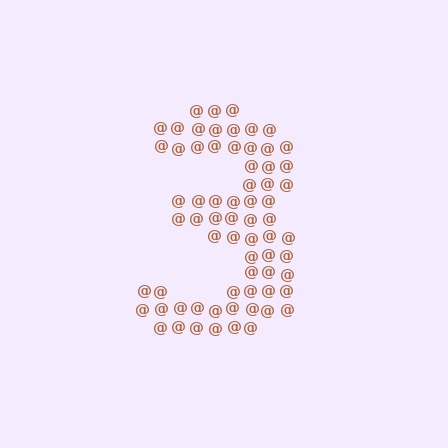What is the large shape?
The large shape is the digit 3.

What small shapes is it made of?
It is made of small at signs.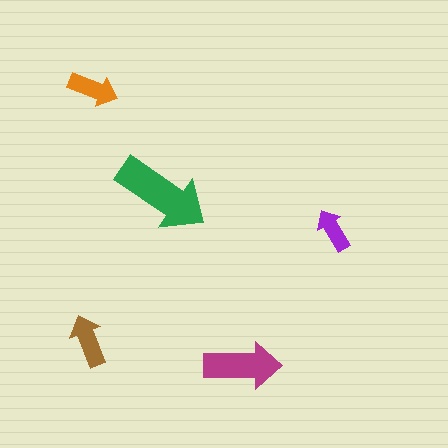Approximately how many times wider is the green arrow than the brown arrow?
About 2 times wider.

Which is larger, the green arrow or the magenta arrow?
The green one.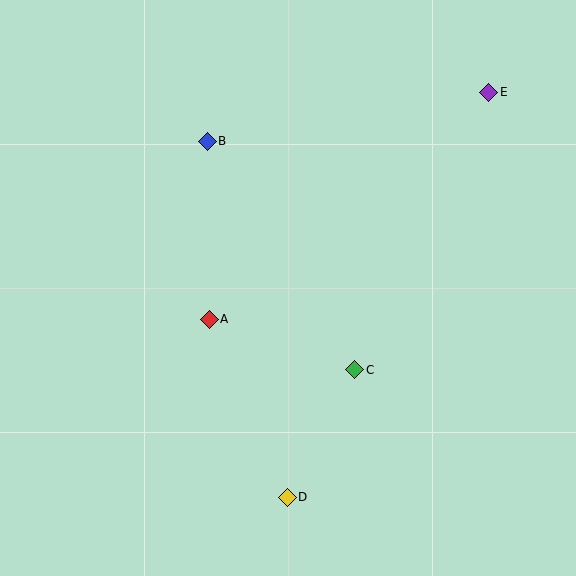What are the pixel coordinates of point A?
Point A is at (209, 319).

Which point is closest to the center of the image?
Point A at (209, 319) is closest to the center.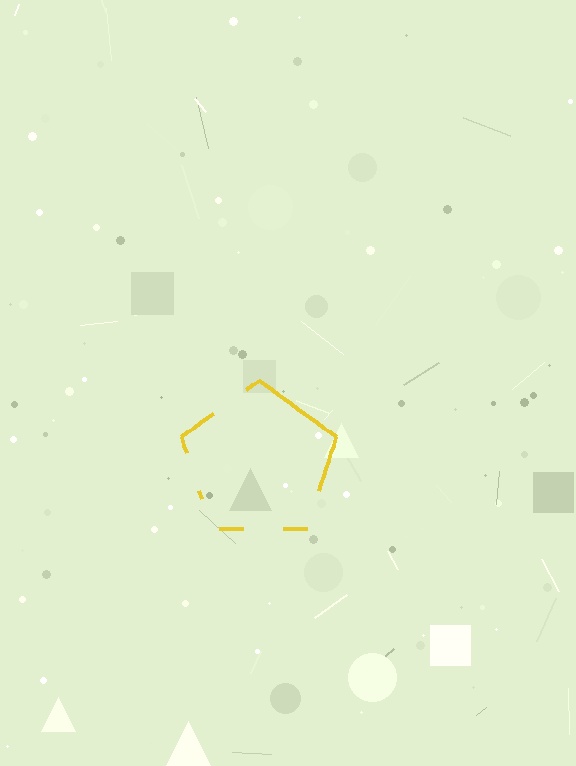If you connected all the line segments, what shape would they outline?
They would outline a pentagon.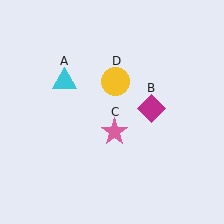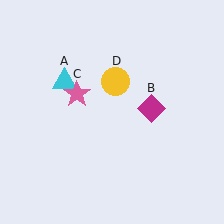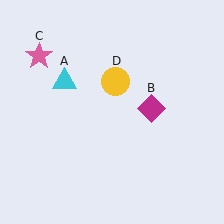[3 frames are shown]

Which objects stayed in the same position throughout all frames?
Cyan triangle (object A) and magenta diamond (object B) and yellow circle (object D) remained stationary.